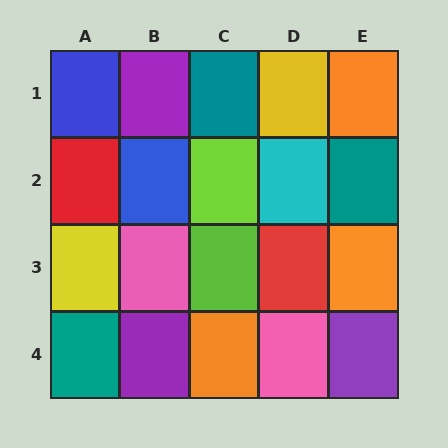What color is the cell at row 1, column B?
Purple.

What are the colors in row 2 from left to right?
Red, blue, lime, cyan, teal.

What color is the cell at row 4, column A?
Teal.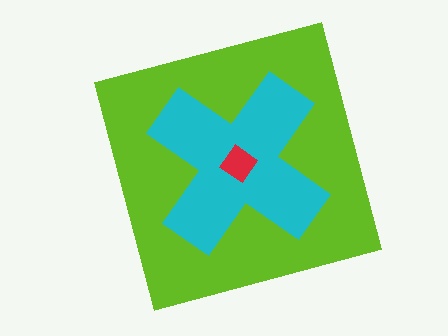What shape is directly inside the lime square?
The cyan cross.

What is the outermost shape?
The lime square.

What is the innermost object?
The red diamond.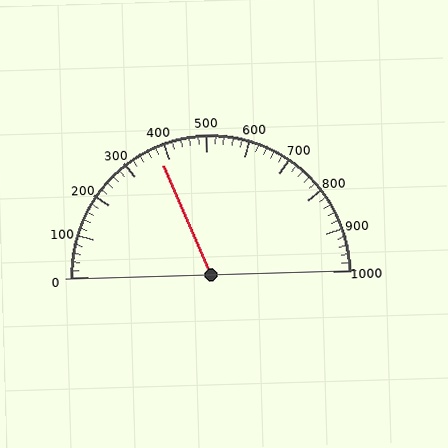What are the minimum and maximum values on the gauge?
The gauge ranges from 0 to 1000.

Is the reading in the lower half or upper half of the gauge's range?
The reading is in the lower half of the range (0 to 1000).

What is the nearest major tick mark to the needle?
The nearest major tick mark is 400.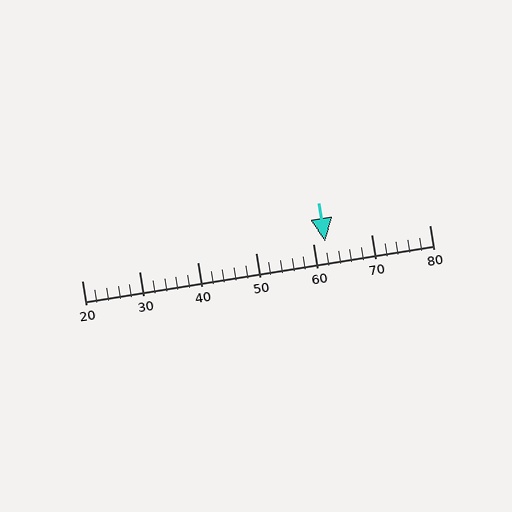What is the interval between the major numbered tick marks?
The major tick marks are spaced 10 units apart.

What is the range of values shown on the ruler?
The ruler shows values from 20 to 80.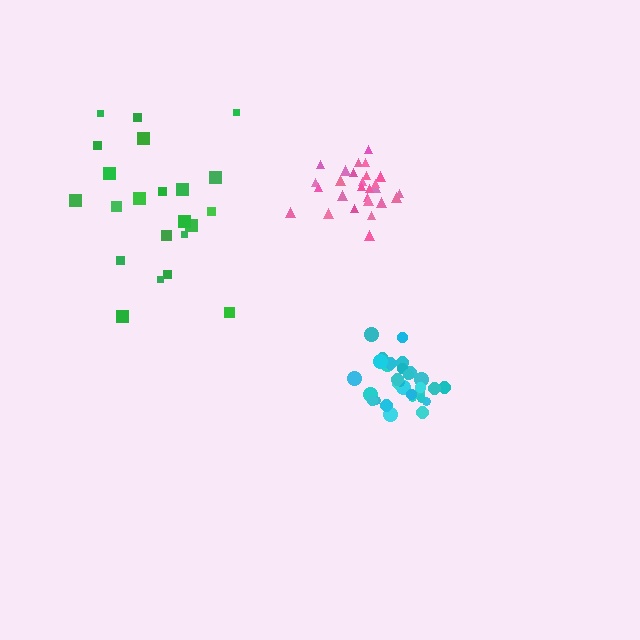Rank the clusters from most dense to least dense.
cyan, pink, green.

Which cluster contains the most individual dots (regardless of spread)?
Cyan (31).